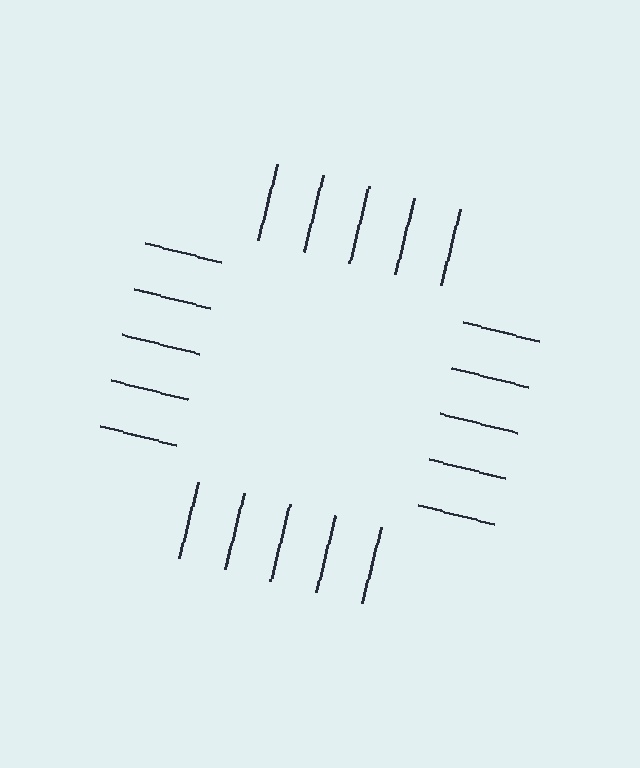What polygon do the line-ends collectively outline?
An illusory square — the line segments terminate on its edges but no continuous stroke is drawn.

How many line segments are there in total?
20 — 5 along each of the 4 edges.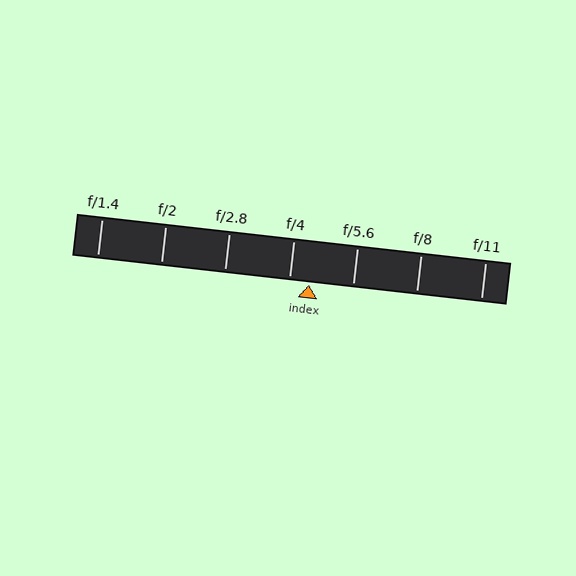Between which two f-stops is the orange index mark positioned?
The index mark is between f/4 and f/5.6.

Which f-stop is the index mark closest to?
The index mark is closest to f/4.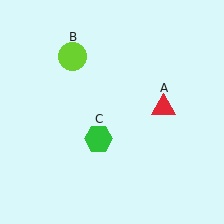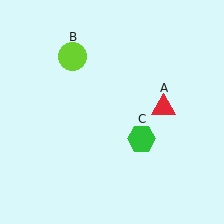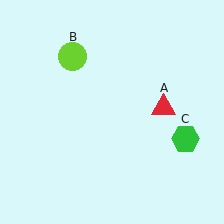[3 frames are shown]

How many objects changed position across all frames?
1 object changed position: green hexagon (object C).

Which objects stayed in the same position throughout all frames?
Red triangle (object A) and lime circle (object B) remained stationary.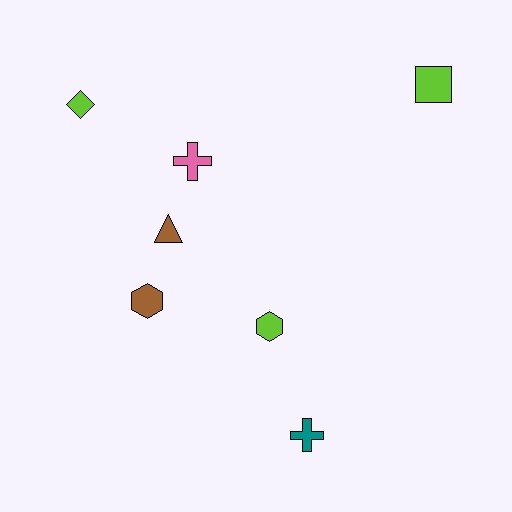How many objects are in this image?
There are 7 objects.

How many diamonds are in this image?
There is 1 diamond.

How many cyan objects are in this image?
There are no cyan objects.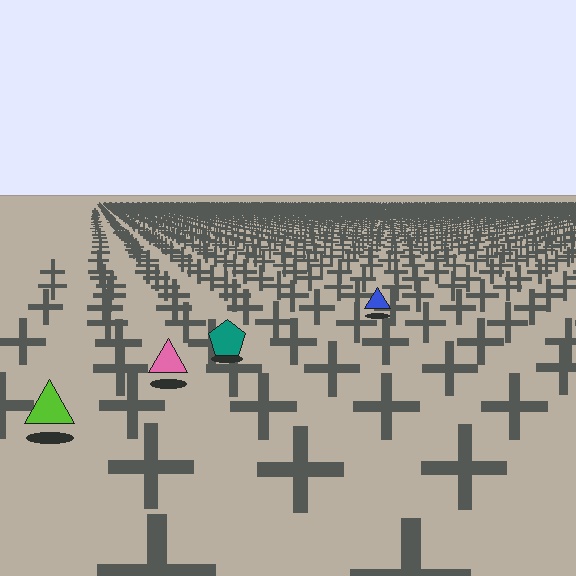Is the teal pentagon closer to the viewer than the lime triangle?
No. The lime triangle is closer — you can tell from the texture gradient: the ground texture is coarser near it.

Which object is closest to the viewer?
The lime triangle is closest. The texture marks near it are larger and more spread out.